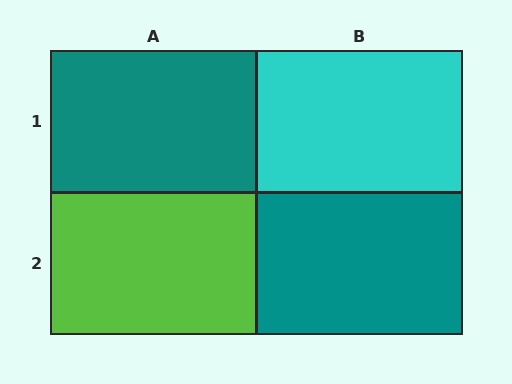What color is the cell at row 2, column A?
Lime.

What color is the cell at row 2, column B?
Teal.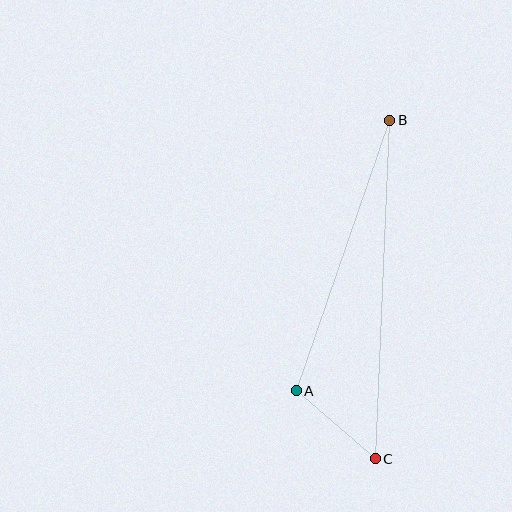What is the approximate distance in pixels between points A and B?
The distance between A and B is approximately 286 pixels.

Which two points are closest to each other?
Points A and C are closest to each other.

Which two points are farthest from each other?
Points B and C are farthest from each other.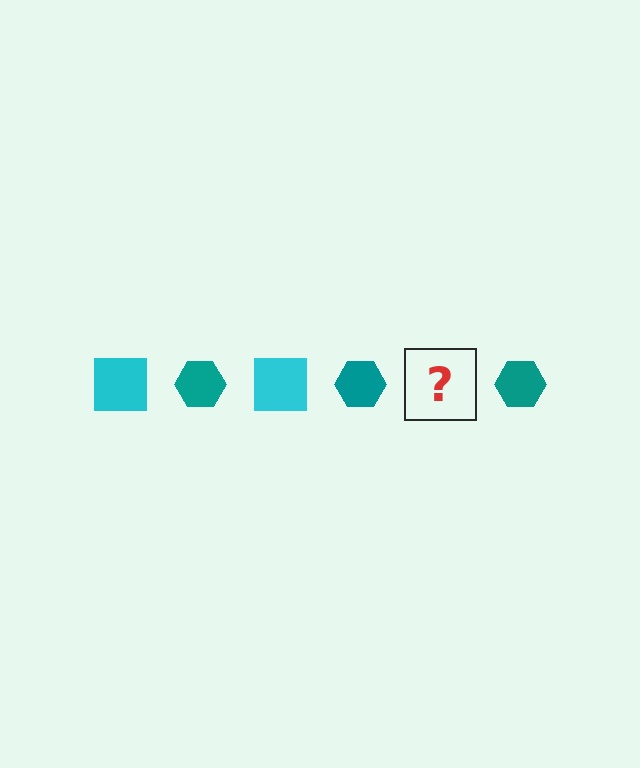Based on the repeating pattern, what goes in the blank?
The blank should be a cyan square.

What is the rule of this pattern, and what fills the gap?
The rule is that the pattern alternates between cyan square and teal hexagon. The gap should be filled with a cyan square.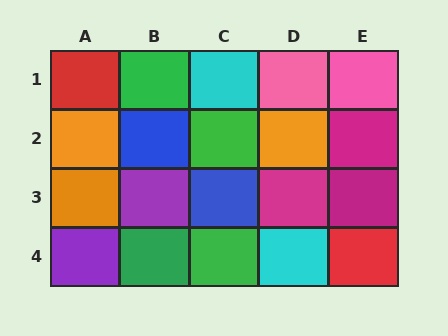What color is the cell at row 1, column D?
Pink.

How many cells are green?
4 cells are green.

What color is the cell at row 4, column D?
Cyan.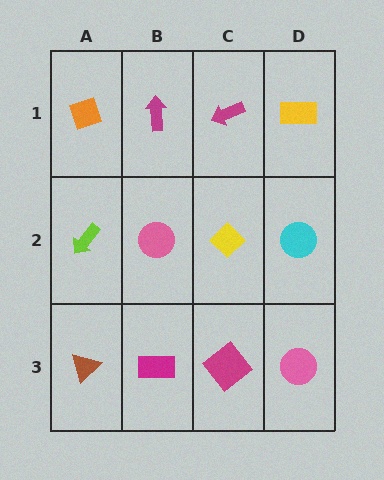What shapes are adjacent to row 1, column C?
A yellow diamond (row 2, column C), a magenta arrow (row 1, column B), a yellow rectangle (row 1, column D).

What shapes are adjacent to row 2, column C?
A magenta arrow (row 1, column C), a magenta diamond (row 3, column C), a pink circle (row 2, column B), a cyan circle (row 2, column D).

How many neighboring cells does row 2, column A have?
3.